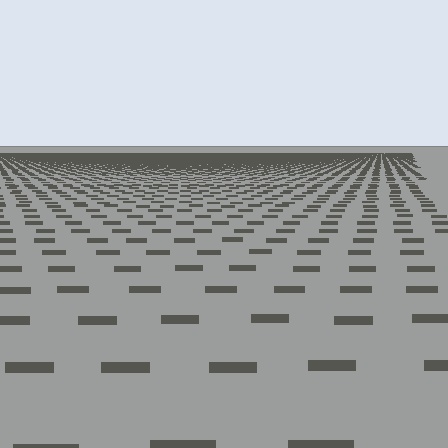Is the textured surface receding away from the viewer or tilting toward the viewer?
The surface is receding away from the viewer. Texture elements get smaller and denser toward the top.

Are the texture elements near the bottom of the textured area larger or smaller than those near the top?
Larger. Near the bottom, elements are closer to the viewer and appear at a bigger on-screen size.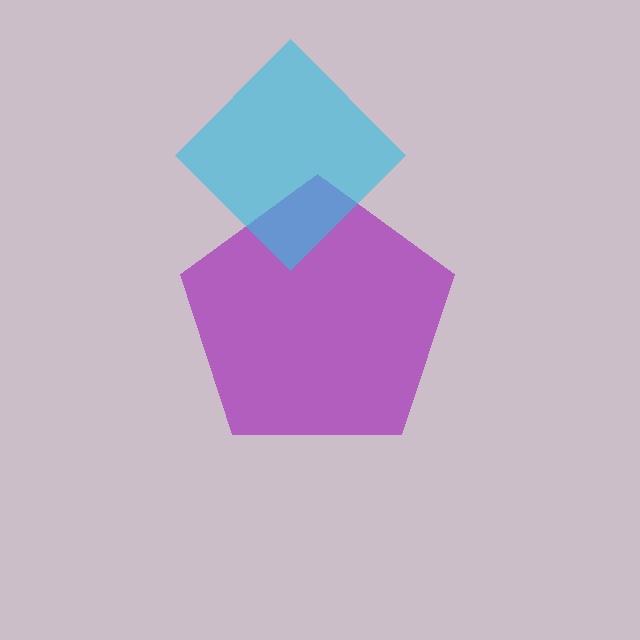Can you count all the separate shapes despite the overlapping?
Yes, there are 2 separate shapes.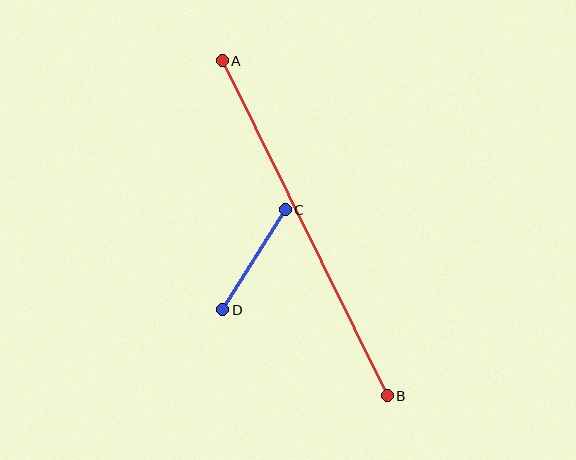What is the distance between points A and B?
The distance is approximately 373 pixels.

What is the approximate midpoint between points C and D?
The midpoint is at approximately (254, 260) pixels.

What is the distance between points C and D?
The distance is approximately 118 pixels.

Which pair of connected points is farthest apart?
Points A and B are farthest apart.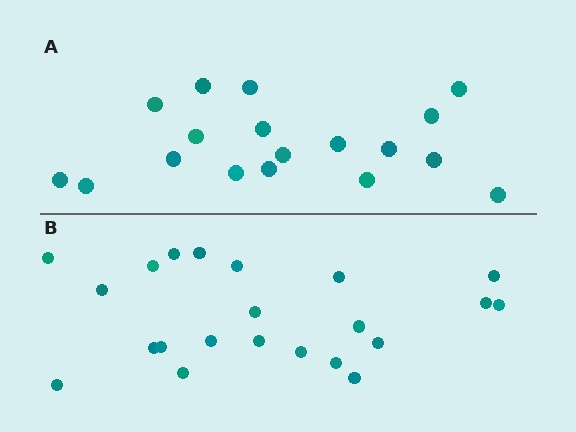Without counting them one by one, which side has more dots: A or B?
Region B (the bottom region) has more dots.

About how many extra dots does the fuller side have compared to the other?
Region B has about 4 more dots than region A.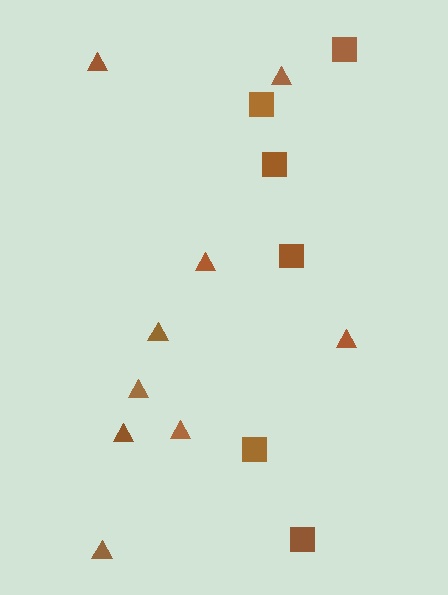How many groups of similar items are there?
There are 2 groups: one group of triangles (9) and one group of squares (6).